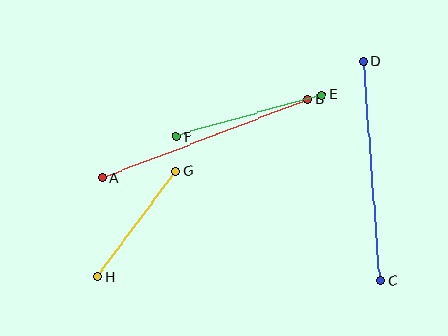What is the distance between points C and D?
The distance is approximately 220 pixels.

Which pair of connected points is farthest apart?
Points A and B are farthest apart.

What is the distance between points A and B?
The distance is approximately 220 pixels.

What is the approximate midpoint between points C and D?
The midpoint is at approximately (372, 171) pixels.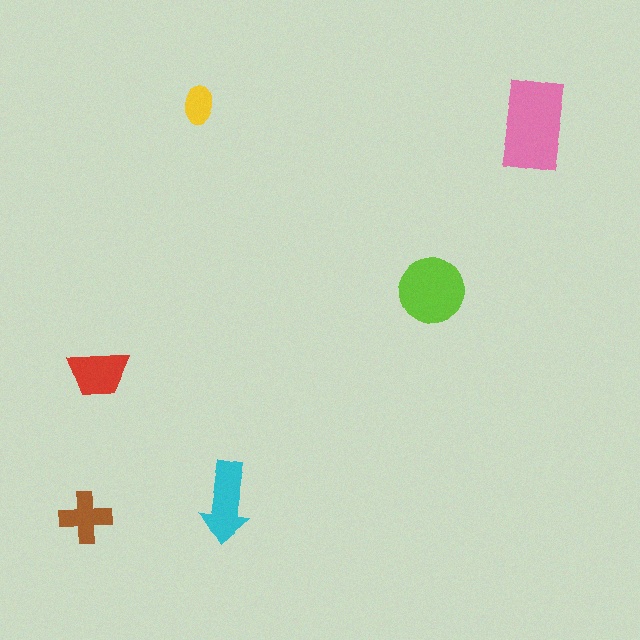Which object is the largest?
The pink rectangle.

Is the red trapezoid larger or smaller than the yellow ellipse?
Larger.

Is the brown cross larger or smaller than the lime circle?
Smaller.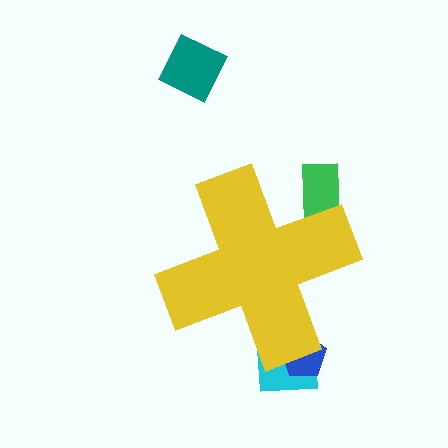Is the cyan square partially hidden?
Yes, the cyan square is partially hidden behind the yellow cross.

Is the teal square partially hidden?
No, the teal square is fully visible.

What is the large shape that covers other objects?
A yellow cross.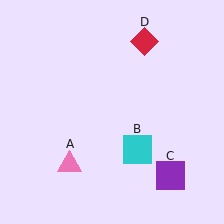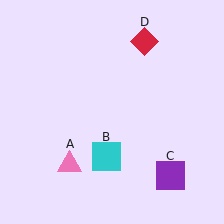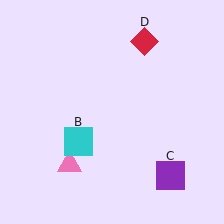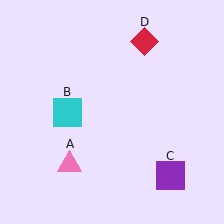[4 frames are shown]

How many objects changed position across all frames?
1 object changed position: cyan square (object B).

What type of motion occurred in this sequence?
The cyan square (object B) rotated clockwise around the center of the scene.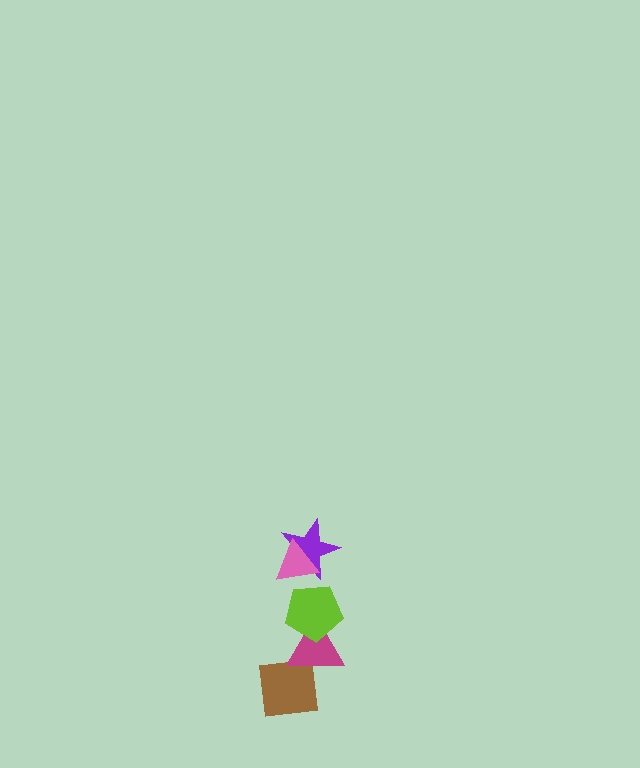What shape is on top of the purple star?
The pink triangle is on top of the purple star.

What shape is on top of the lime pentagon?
The purple star is on top of the lime pentagon.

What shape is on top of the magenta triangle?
The lime pentagon is on top of the magenta triangle.